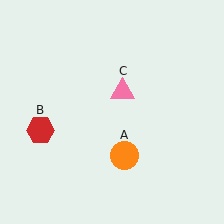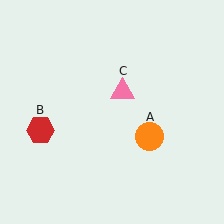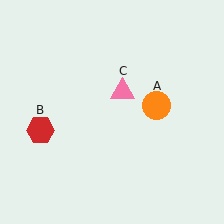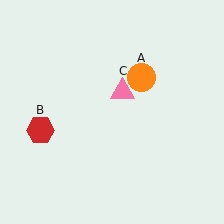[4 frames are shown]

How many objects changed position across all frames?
1 object changed position: orange circle (object A).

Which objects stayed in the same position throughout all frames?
Red hexagon (object B) and pink triangle (object C) remained stationary.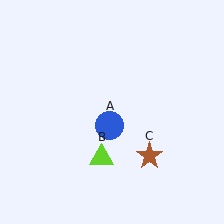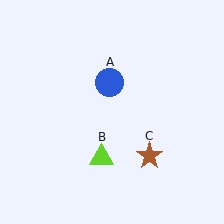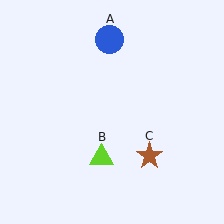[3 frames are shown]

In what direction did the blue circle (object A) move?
The blue circle (object A) moved up.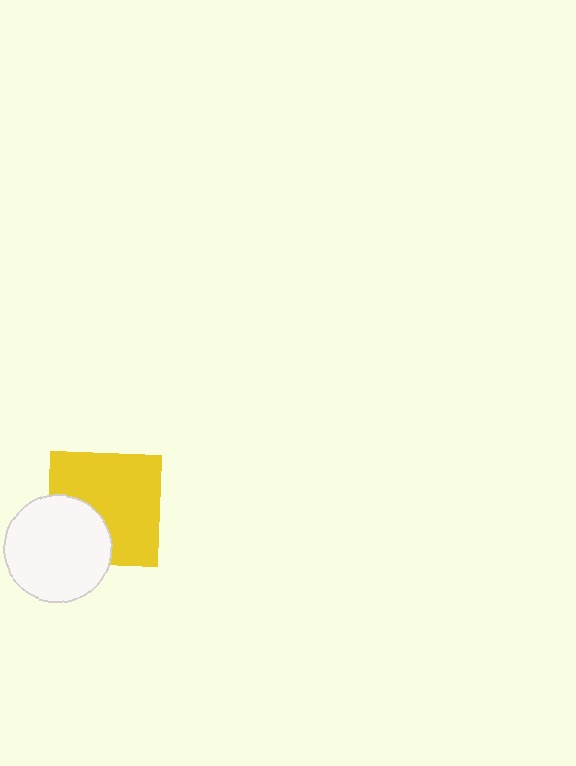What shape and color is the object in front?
The object in front is a white circle.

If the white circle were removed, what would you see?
You would see the complete yellow square.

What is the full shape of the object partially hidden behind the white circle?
The partially hidden object is a yellow square.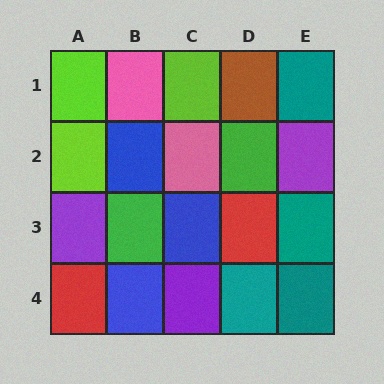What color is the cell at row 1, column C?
Lime.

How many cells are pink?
2 cells are pink.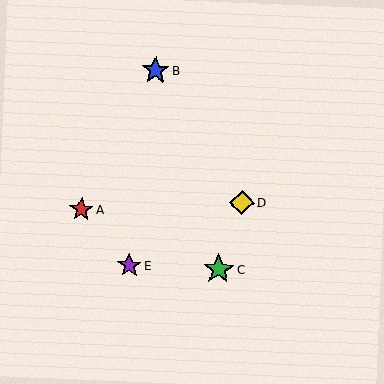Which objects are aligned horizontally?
Objects C, E are aligned horizontally.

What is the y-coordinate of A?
Object A is at y≈209.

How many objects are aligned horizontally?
2 objects (C, E) are aligned horizontally.